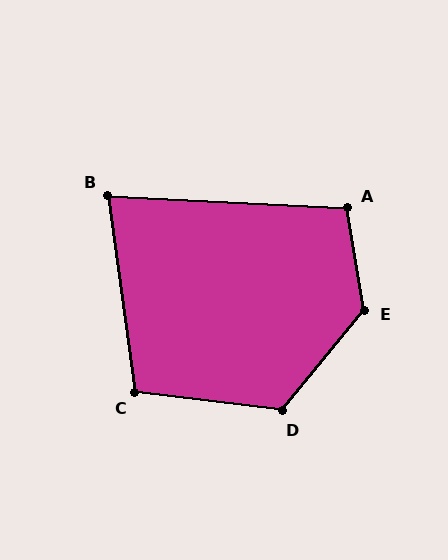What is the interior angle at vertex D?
Approximately 122 degrees (obtuse).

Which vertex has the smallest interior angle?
B, at approximately 79 degrees.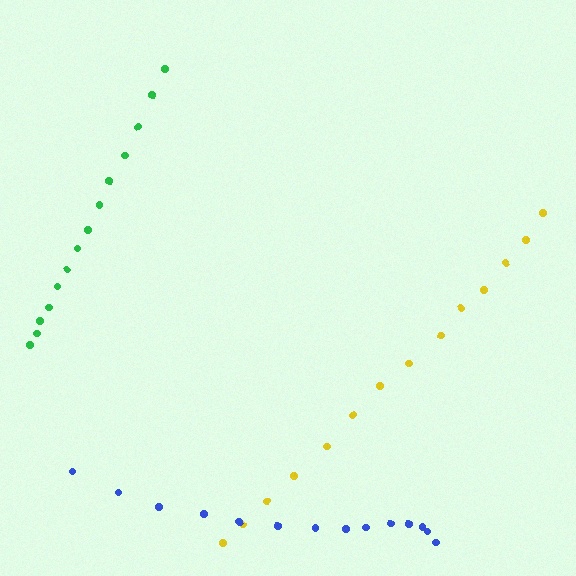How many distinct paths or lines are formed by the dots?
There are 3 distinct paths.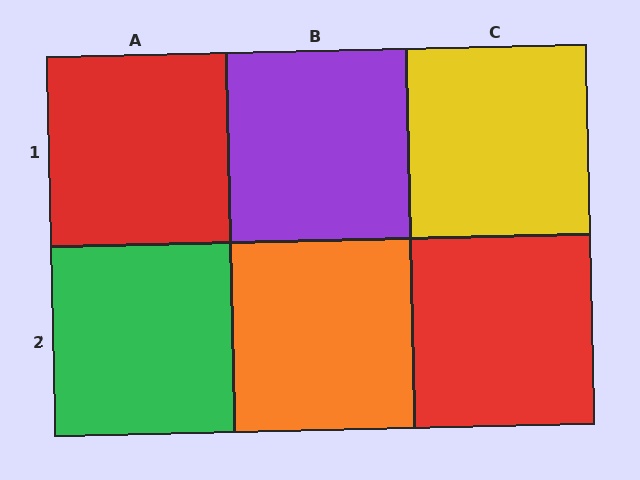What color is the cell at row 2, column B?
Orange.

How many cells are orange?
1 cell is orange.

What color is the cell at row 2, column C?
Red.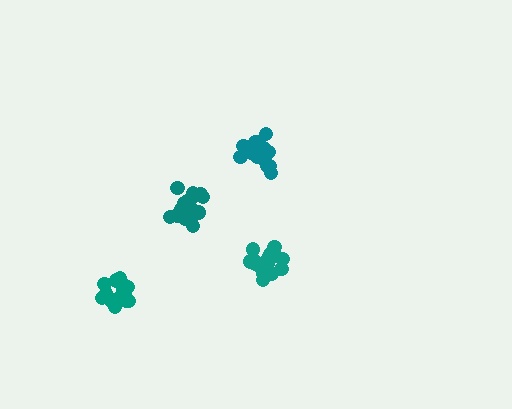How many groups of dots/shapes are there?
There are 4 groups.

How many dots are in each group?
Group 1: 21 dots, Group 2: 19 dots, Group 3: 17 dots, Group 4: 20 dots (77 total).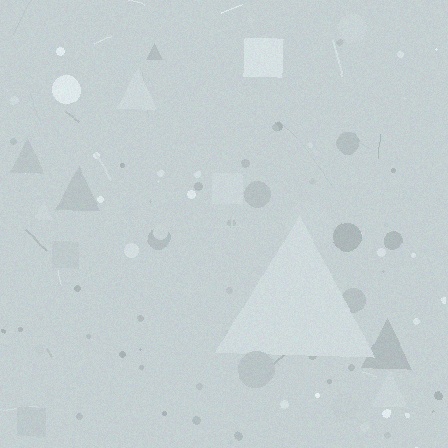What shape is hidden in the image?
A triangle is hidden in the image.